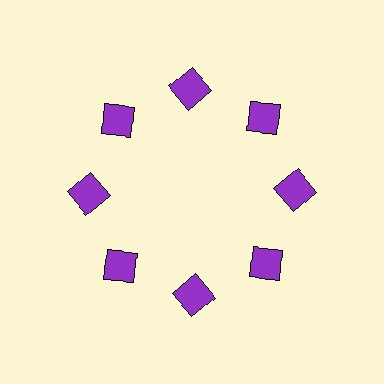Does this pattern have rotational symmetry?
Yes, this pattern has 8-fold rotational symmetry. It looks the same after rotating 45 degrees around the center.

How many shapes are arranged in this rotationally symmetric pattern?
There are 8 shapes, arranged in 8 groups of 1.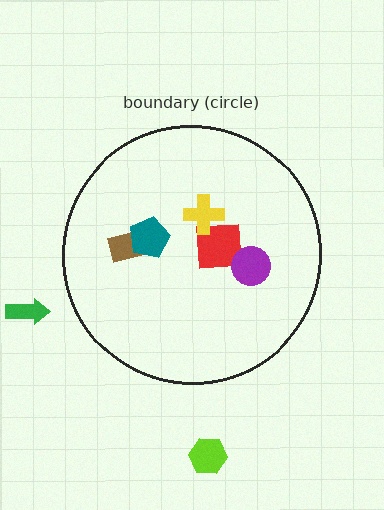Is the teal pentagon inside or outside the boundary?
Inside.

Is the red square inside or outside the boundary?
Inside.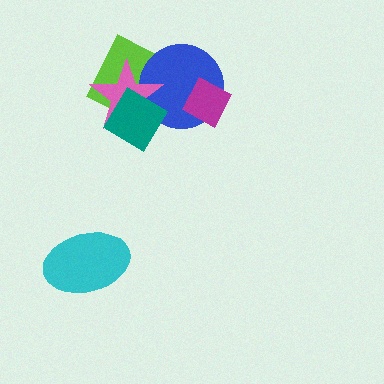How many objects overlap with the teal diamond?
3 objects overlap with the teal diamond.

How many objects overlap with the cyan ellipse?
0 objects overlap with the cyan ellipse.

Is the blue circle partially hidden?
Yes, it is partially covered by another shape.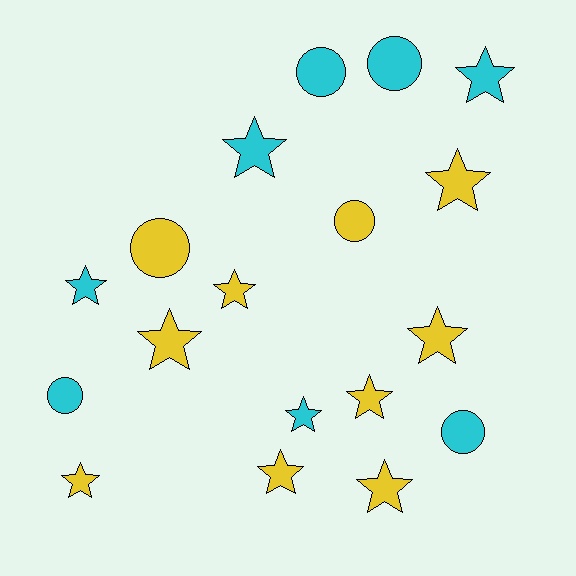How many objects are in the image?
There are 18 objects.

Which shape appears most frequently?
Star, with 12 objects.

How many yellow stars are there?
There are 8 yellow stars.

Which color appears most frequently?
Yellow, with 10 objects.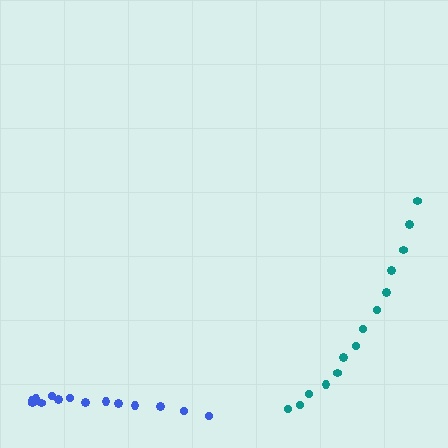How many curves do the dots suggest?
There are 2 distinct paths.